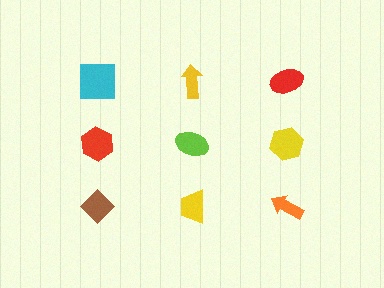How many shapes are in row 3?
3 shapes.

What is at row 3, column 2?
A yellow trapezoid.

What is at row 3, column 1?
A brown diamond.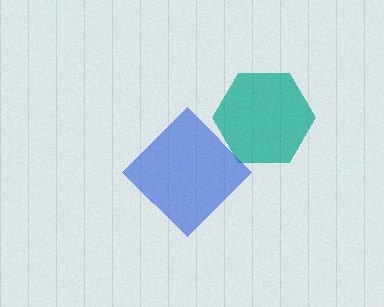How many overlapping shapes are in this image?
There are 2 overlapping shapes in the image.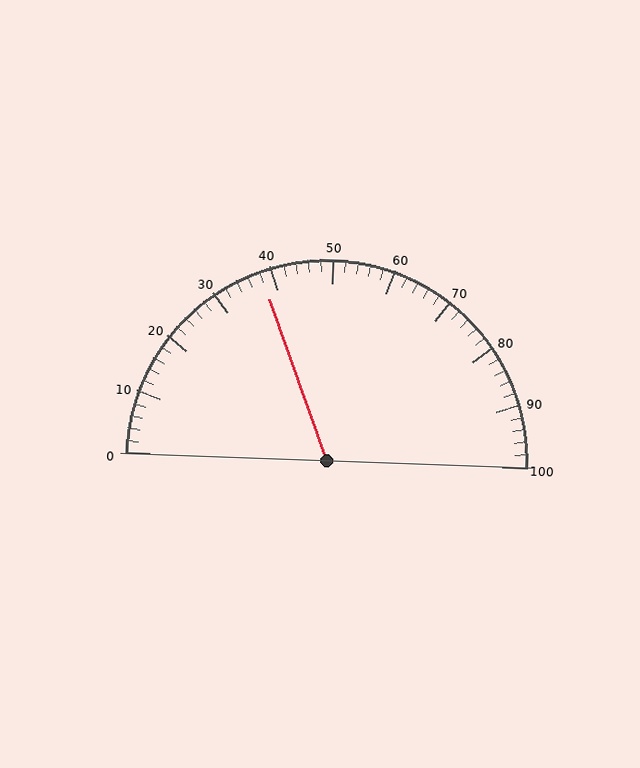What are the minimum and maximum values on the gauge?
The gauge ranges from 0 to 100.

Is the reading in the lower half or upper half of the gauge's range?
The reading is in the lower half of the range (0 to 100).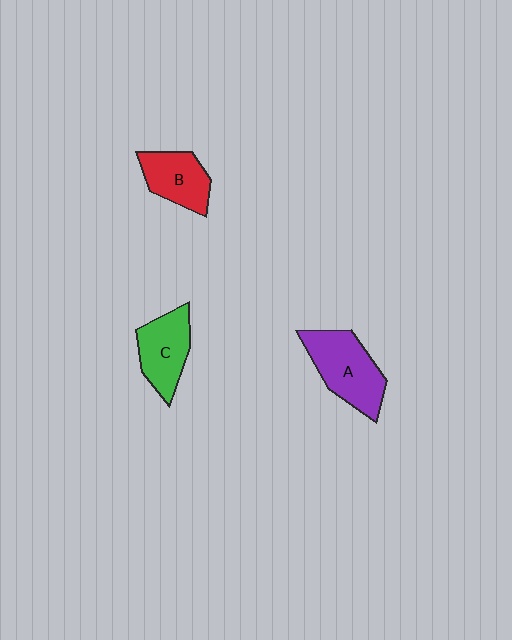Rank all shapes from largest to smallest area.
From largest to smallest: A (purple), C (green), B (red).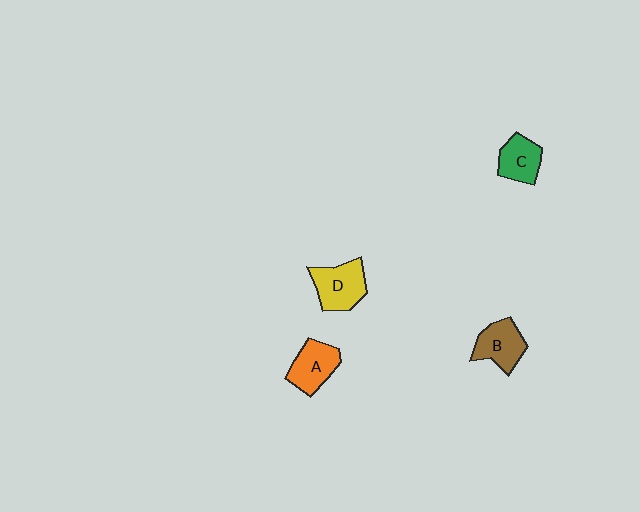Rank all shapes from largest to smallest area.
From largest to smallest: D (yellow), A (orange), B (brown), C (green).